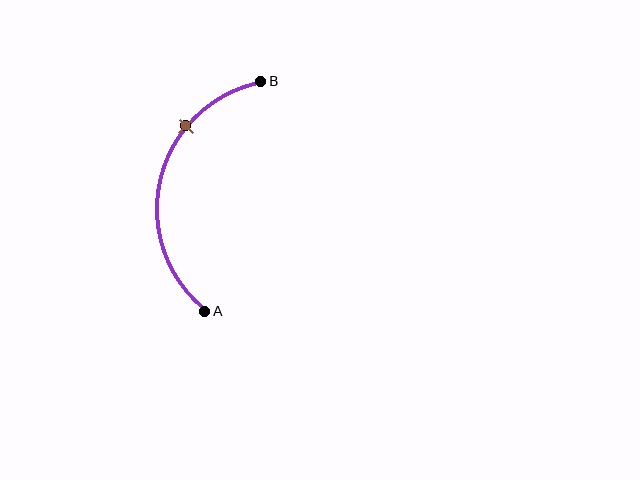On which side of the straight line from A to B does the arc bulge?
The arc bulges to the left of the straight line connecting A and B.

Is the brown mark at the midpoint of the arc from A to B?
No. The brown mark lies on the arc but is closer to endpoint B. The arc midpoint would be at the point on the curve equidistant along the arc from both A and B.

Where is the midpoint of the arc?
The arc midpoint is the point on the curve farthest from the straight line joining A and B. It sits to the left of that line.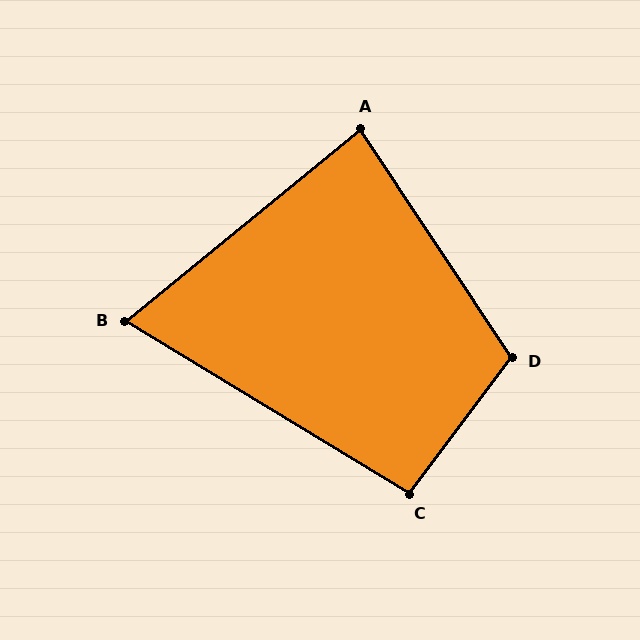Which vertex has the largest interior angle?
D, at approximately 110 degrees.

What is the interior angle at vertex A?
Approximately 84 degrees (acute).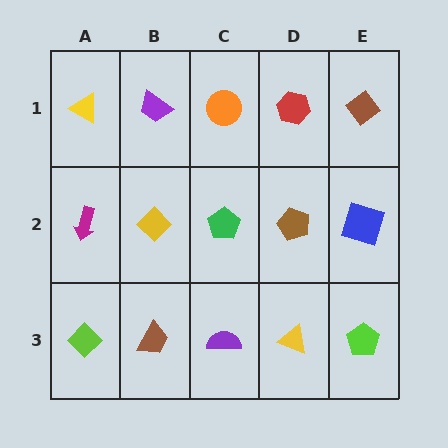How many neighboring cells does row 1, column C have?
3.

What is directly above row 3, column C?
A green pentagon.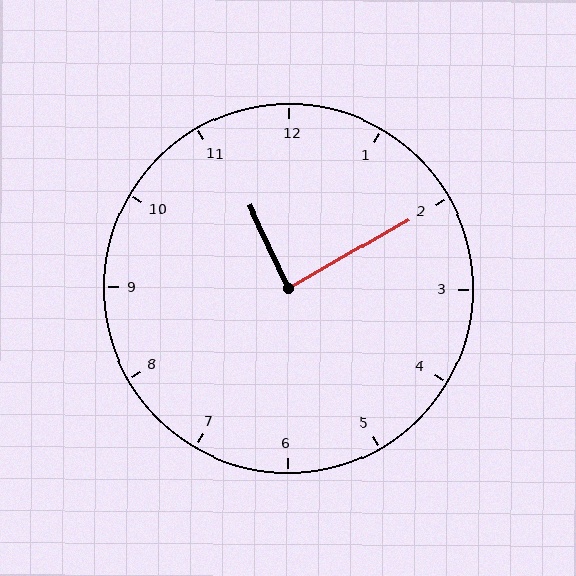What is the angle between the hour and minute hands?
Approximately 85 degrees.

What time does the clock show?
11:10.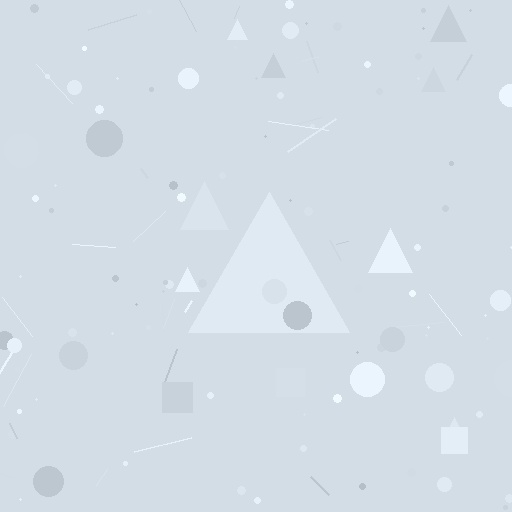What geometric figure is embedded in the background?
A triangle is embedded in the background.